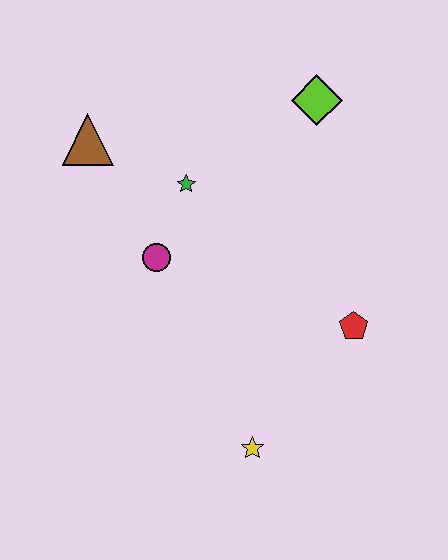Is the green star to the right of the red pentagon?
No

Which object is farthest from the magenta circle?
The lime diamond is farthest from the magenta circle.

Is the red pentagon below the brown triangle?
Yes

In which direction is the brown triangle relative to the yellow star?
The brown triangle is above the yellow star.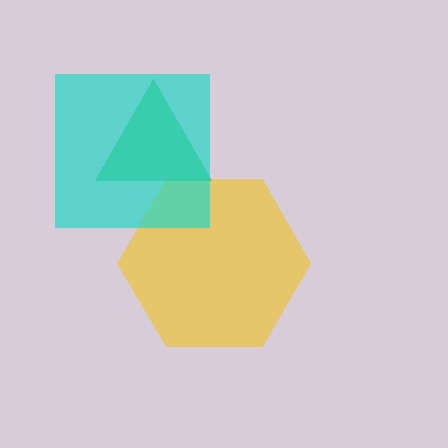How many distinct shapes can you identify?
There are 3 distinct shapes: a yellow hexagon, a green triangle, a cyan square.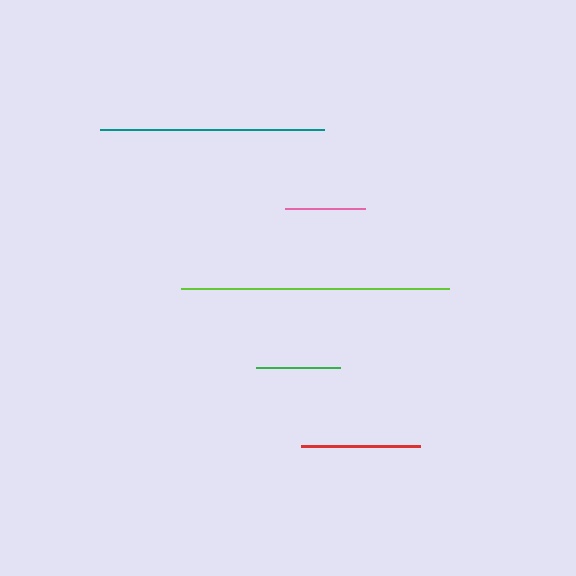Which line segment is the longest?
The lime line is the longest at approximately 268 pixels.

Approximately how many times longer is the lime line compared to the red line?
The lime line is approximately 2.3 times the length of the red line.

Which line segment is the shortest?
The pink line is the shortest at approximately 80 pixels.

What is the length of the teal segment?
The teal segment is approximately 224 pixels long.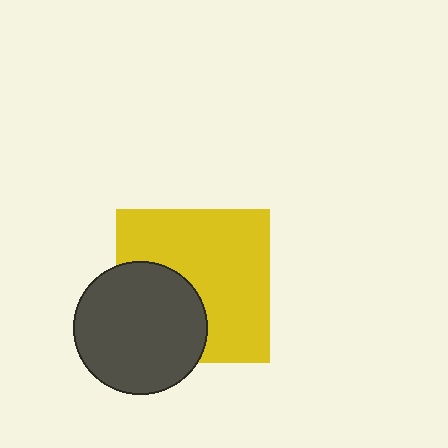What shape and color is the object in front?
The object in front is a dark gray circle.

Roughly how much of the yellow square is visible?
About half of it is visible (roughly 65%).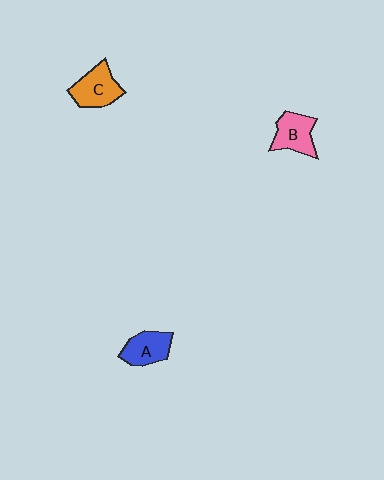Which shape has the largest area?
Shape C (orange).